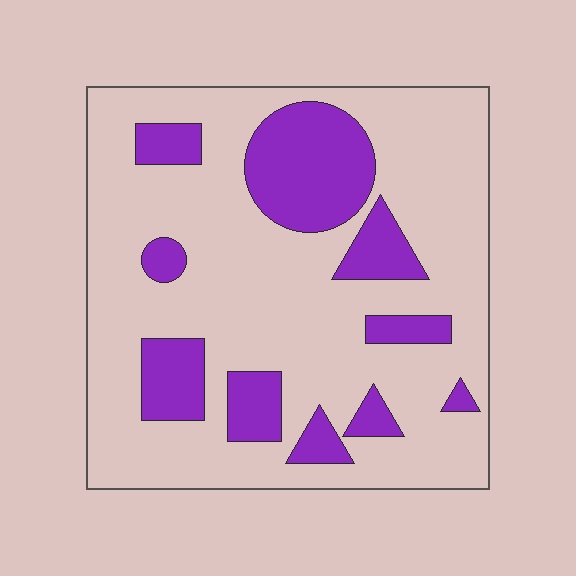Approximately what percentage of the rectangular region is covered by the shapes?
Approximately 25%.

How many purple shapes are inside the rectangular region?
10.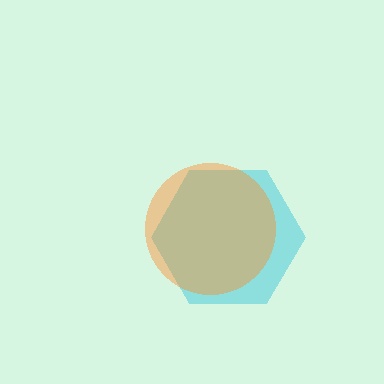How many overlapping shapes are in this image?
There are 2 overlapping shapes in the image.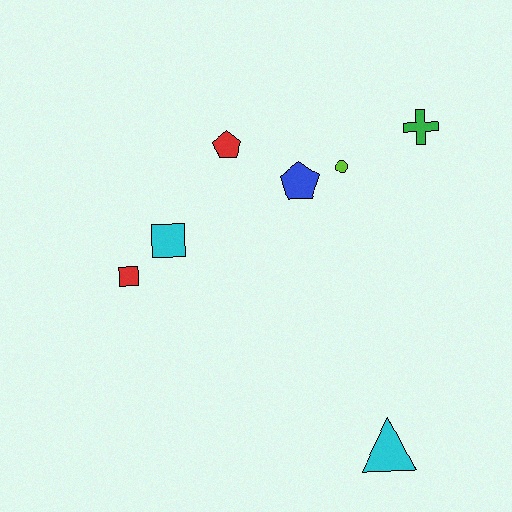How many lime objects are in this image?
There is 1 lime object.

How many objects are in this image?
There are 7 objects.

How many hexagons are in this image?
There are no hexagons.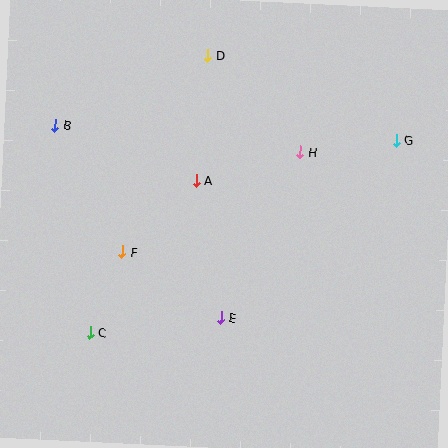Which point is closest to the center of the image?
Point A at (196, 180) is closest to the center.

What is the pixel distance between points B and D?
The distance between B and D is 168 pixels.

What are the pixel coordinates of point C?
Point C is at (90, 332).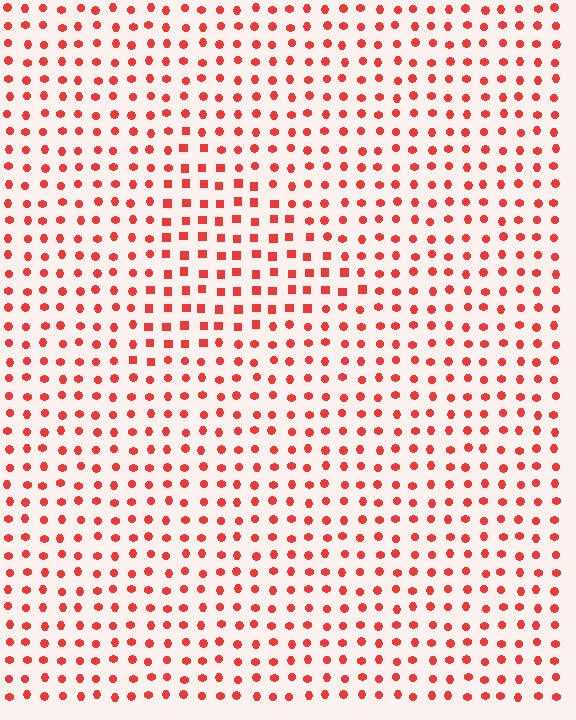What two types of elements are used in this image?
The image uses squares inside the triangle region and circles outside it.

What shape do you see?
I see a triangle.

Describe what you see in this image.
The image is filled with small red elements arranged in a uniform grid. A triangle-shaped region contains squares, while the surrounding area contains circles. The boundary is defined purely by the change in element shape.